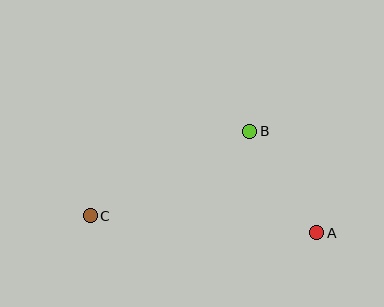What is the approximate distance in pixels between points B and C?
The distance between B and C is approximately 181 pixels.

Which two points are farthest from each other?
Points A and C are farthest from each other.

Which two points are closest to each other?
Points A and B are closest to each other.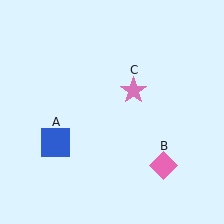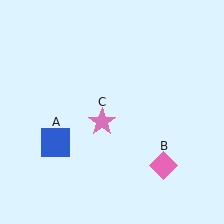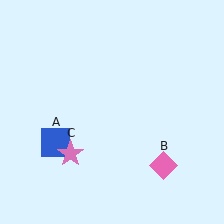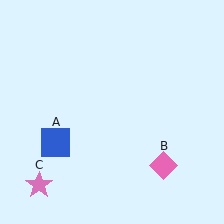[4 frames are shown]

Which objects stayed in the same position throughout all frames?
Blue square (object A) and pink diamond (object B) remained stationary.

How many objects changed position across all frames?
1 object changed position: pink star (object C).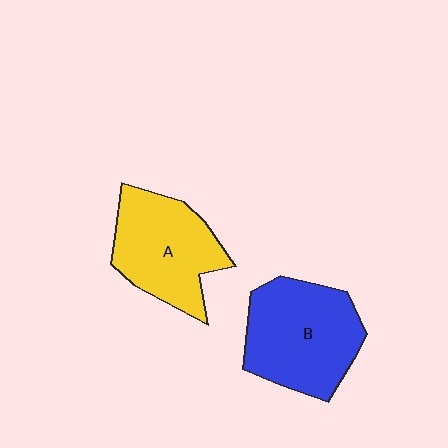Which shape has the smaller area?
Shape A (yellow).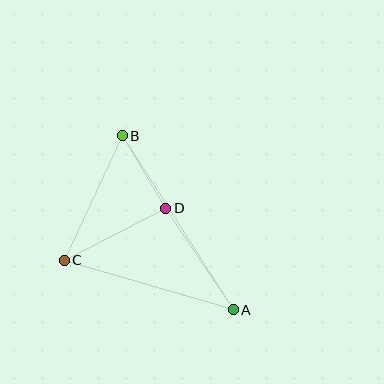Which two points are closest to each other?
Points B and D are closest to each other.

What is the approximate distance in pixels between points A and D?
The distance between A and D is approximately 122 pixels.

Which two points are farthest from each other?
Points A and B are farthest from each other.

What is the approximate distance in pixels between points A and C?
The distance between A and C is approximately 176 pixels.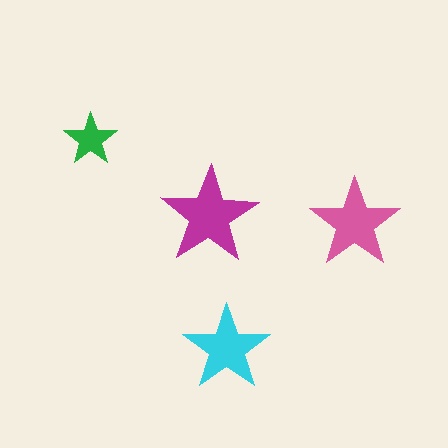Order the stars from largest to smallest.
the magenta one, the pink one, the cyan one, the green one.